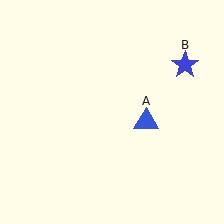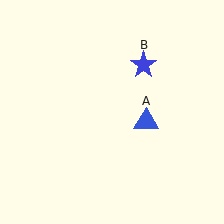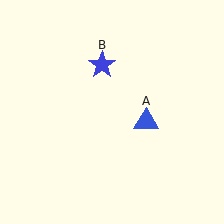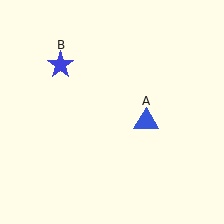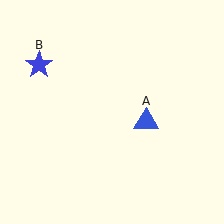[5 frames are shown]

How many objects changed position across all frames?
1 object changed position: blue star (object B).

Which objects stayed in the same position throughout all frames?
Blue triangle (object A) remained stationary.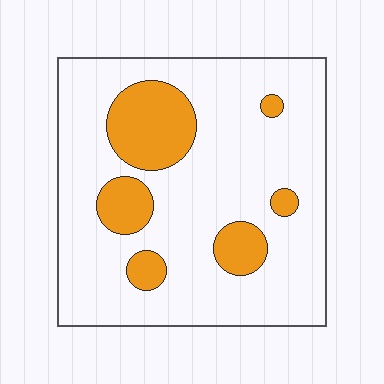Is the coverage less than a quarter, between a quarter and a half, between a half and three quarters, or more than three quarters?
Less than a quarter.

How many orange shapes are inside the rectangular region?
6.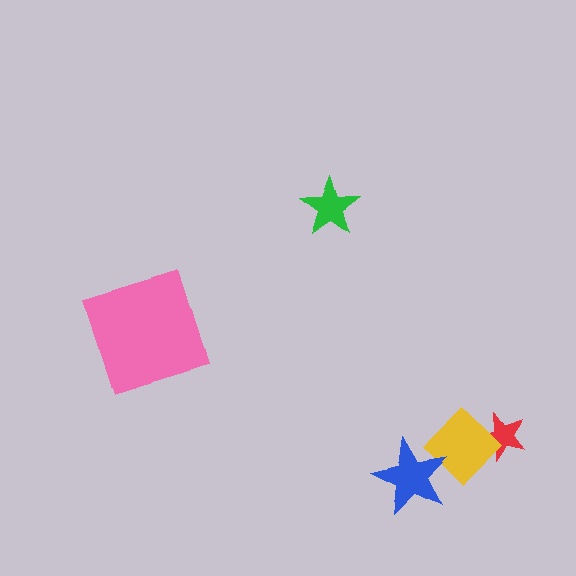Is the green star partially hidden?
No, no other shape covers it.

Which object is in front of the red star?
The yellow diamond is in front of the red star.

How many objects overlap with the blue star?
1 object overlaps with the blue star.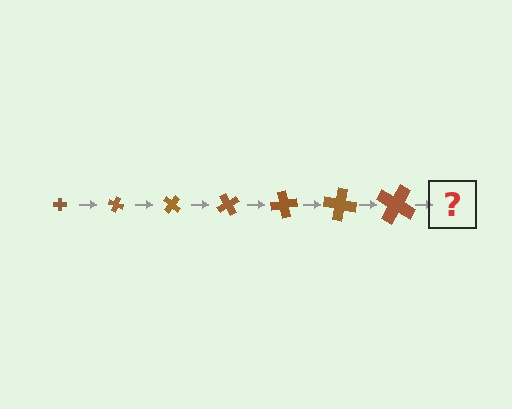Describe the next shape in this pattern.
It should be a cross, larger than the previous one and rotated 140 degrees from the start.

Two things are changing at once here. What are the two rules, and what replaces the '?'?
The two rules are that the cross grows larger each step and it rotates 20 degrees each step. The '?' should be a cross, larger than the previous one and rotated 140 degrees from the start.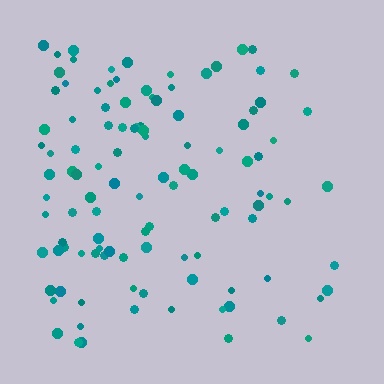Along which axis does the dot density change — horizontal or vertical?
Horizontal.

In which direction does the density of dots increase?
From right to left, with the left side densest.